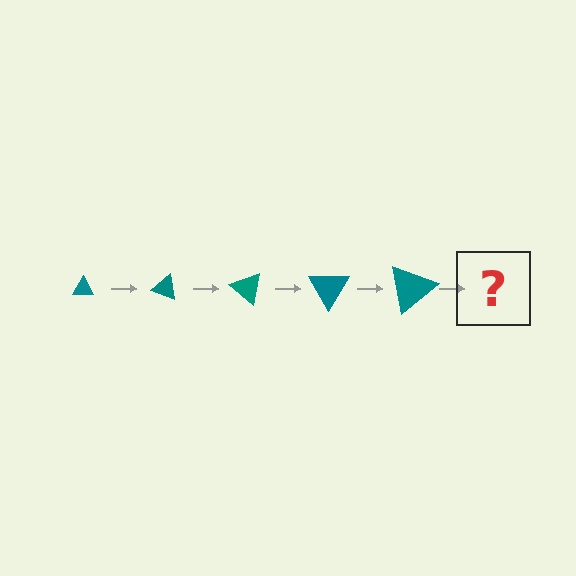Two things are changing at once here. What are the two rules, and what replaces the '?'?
The two rules are that the triangle grows larger each step and it rotates 20 degrees each step. The '?' should be a triangle, larger than the previous one and rotated 100 degrees from the start.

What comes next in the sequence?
The next element should be a triangle, larger than the previous one and rotated 100 degrees from the start.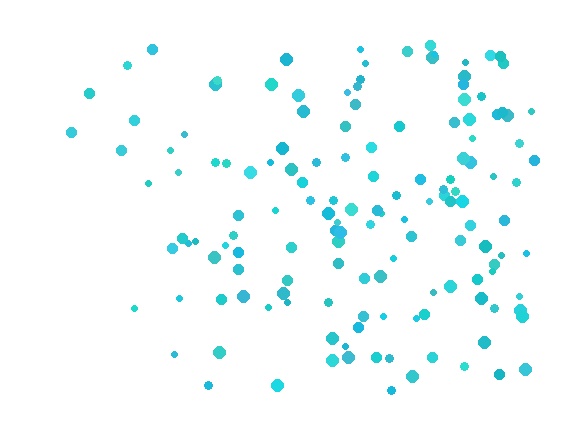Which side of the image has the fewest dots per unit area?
The left.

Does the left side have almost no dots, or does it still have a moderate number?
Still a moderate number, just noticeably fewer than the right.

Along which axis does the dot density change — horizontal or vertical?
Horizontal.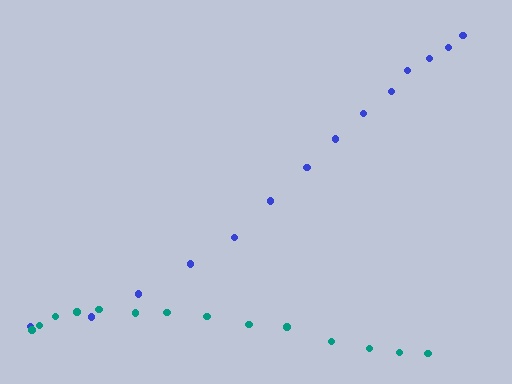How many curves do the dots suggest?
There are 2 distinct paths.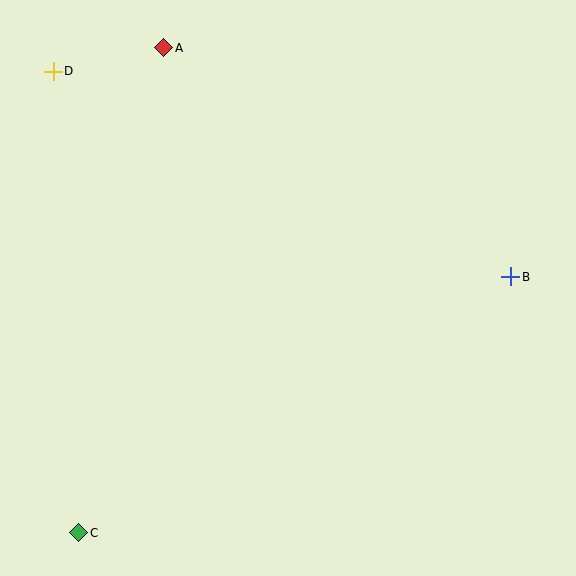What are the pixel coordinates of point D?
Point D is at (53, 71).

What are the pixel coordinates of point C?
Point C is at (79, 533).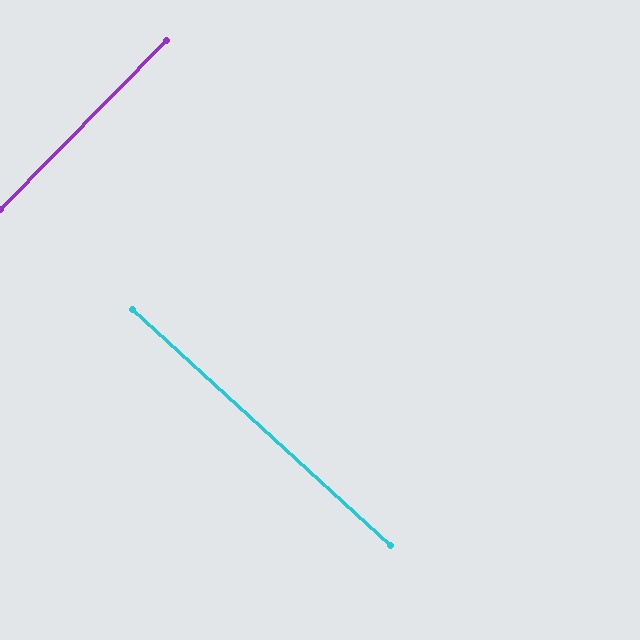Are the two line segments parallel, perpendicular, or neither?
Perpendicular — they meet at approximately 88°.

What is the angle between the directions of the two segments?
Approximately 88 degrees.